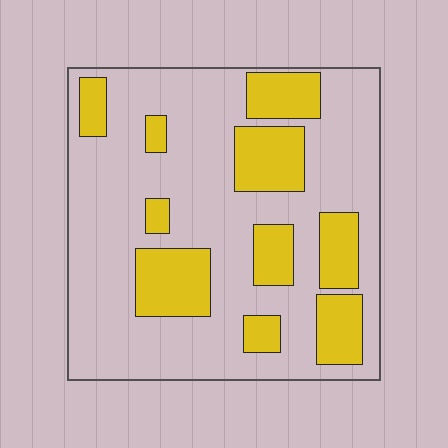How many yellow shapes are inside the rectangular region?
10.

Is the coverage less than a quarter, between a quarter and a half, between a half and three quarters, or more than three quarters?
Between a quarter and a half.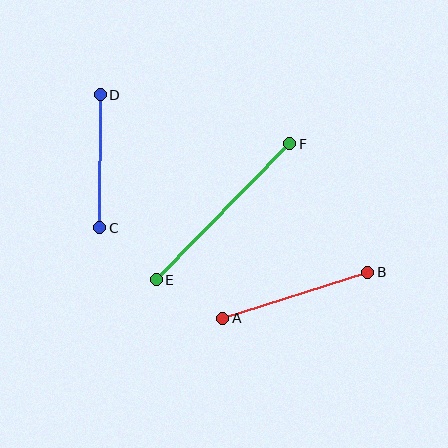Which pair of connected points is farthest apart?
Points E and F are farthest apart.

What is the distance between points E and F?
The distance is approximately 191 pixels.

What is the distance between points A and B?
The distance is approximately 152 pixels.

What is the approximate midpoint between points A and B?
The midpoint is at approximately (295, 295) pixels.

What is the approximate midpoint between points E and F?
The midpoint is at approximately (223, 212) pixels.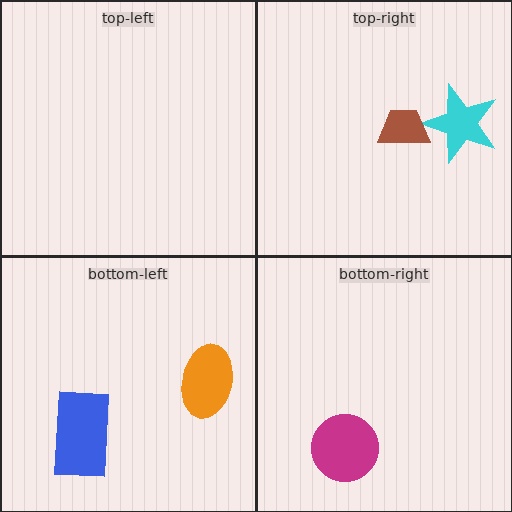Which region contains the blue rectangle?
The bottom-left region.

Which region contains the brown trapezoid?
The top-right region.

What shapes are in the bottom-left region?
The orange ellipse, the blue rectangle.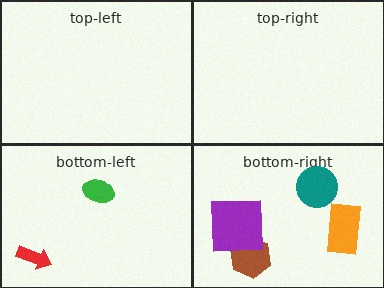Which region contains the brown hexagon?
The bottom-right region.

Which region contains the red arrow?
The bottom-left region.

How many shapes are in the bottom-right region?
4.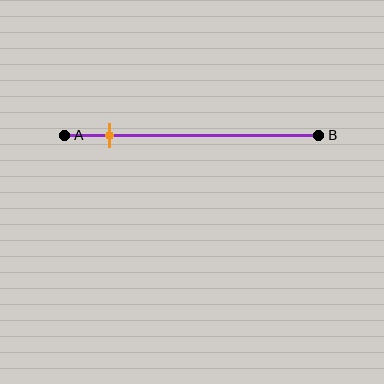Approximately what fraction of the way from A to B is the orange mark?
The orange mark is approximately 20% of the way from A to B.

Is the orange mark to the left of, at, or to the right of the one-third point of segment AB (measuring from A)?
The orange mark is to the left of the one-third point of segment AB.